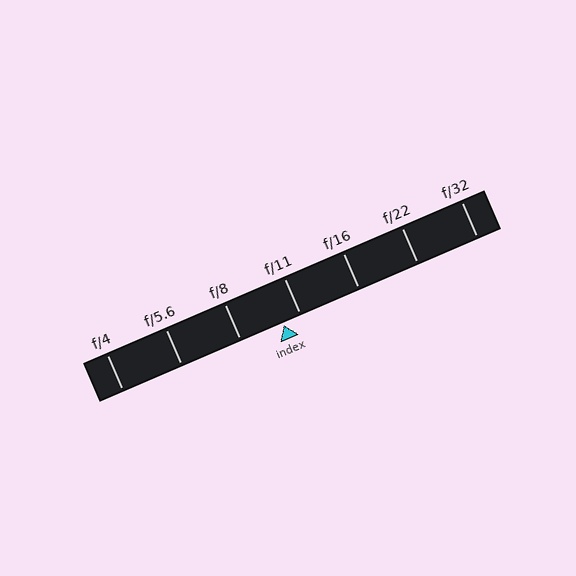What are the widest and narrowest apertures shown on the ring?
The widest aperture shown is f/4 and the narrowest is f/32.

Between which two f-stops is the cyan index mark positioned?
The index mark is between f/8 and f/11.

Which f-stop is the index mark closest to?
The index mark is closest to f/11.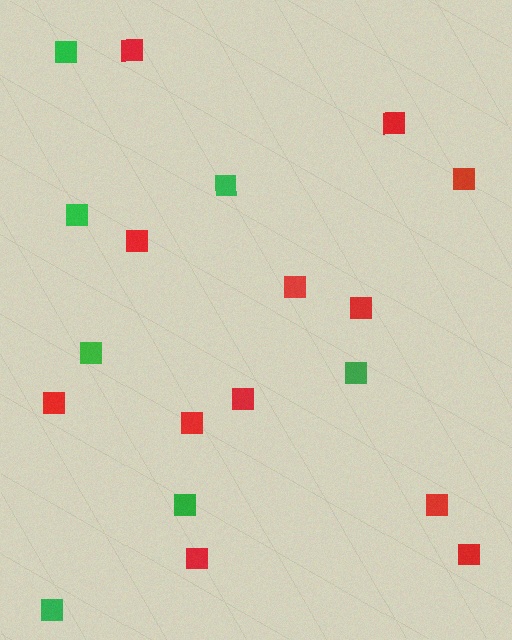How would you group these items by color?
There are 2 groups: one group of red squares (12) and one group of green squares (7).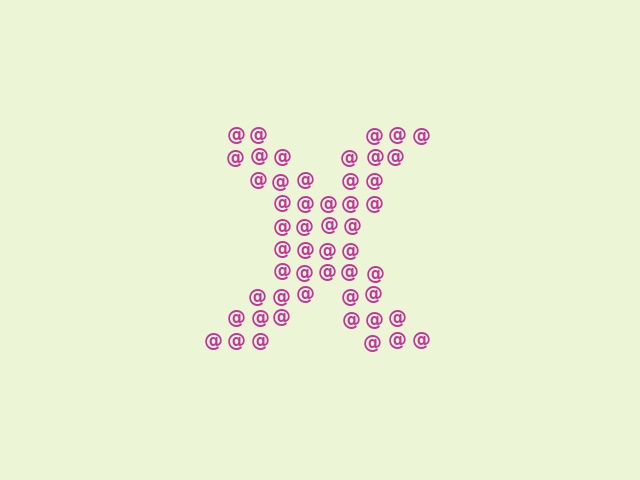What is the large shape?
The large shape is the letter X.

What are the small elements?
The small elements are at signs.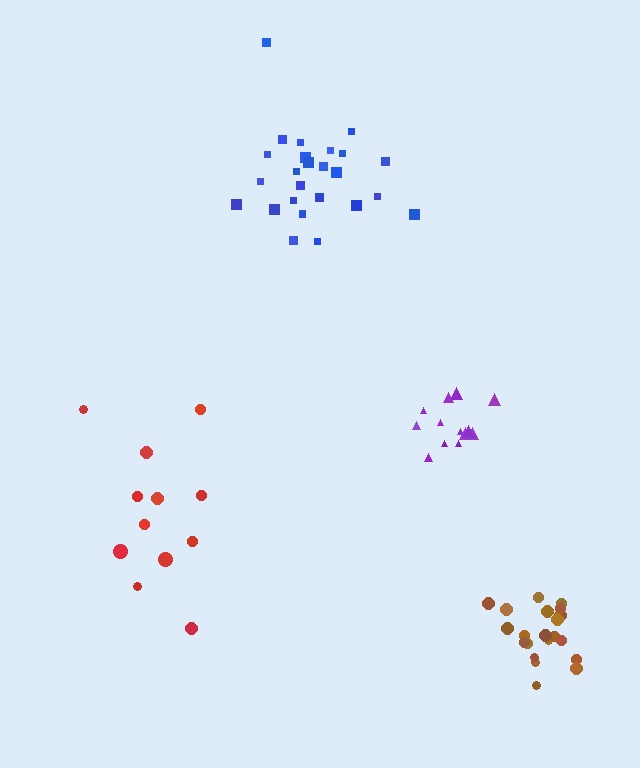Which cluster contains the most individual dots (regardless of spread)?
Blue (26).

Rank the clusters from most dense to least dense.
brown, purple, blue, red.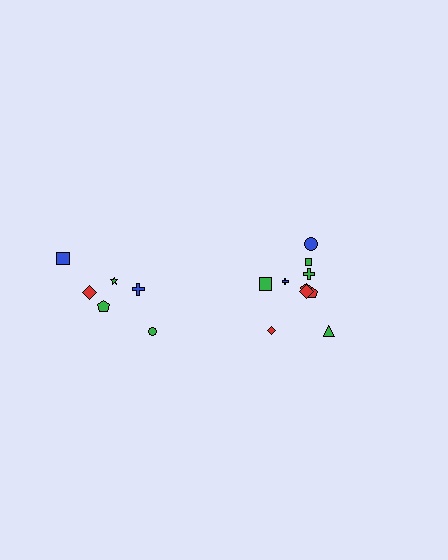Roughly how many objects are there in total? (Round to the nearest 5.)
Roughly 15 objects in total.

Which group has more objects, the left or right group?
The right group.